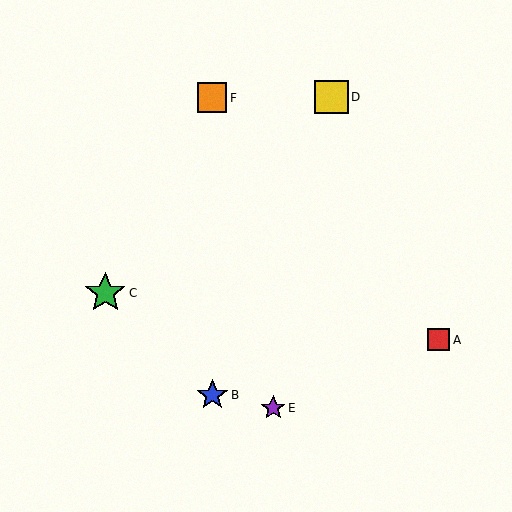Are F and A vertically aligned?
No, F is at x≈212 and A is at x≈439.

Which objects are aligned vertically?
Objects B, F are aligned vertically.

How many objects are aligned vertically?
2 objects (B, F) are aligned vertically.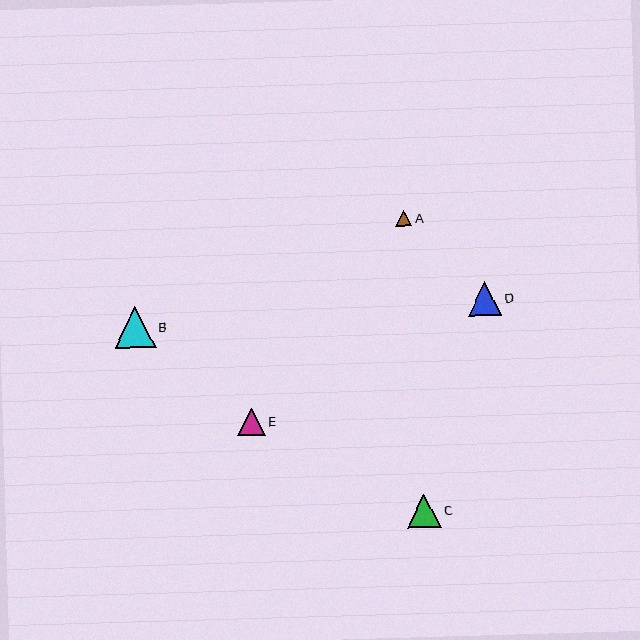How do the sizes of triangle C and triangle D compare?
Triangle C and triangle D are approximately the same size.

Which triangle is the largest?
Triangle B is the largest with a size of approximately 41 pixels.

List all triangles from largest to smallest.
From largest to smallest: B, C, D, E, A.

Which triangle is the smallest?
Triangle A is the smallest with a size of approximately 17 pixels.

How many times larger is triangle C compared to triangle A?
Triangle C is approximately 2.0 times the size of triangle A.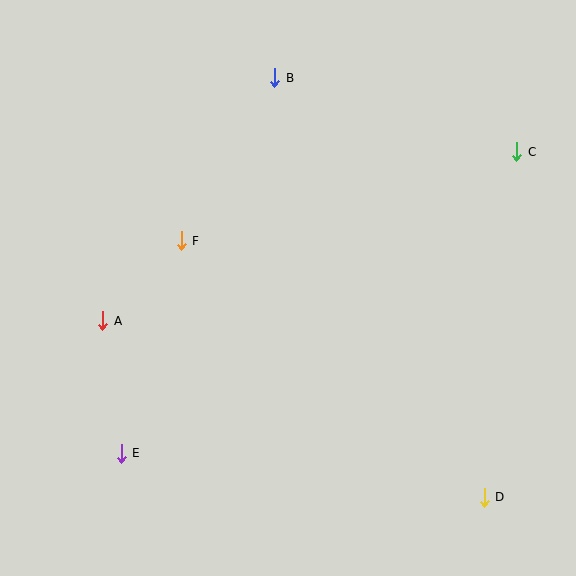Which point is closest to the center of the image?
Point F at (181, 241) is closest to the center.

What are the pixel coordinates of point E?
Point E is at (121, 453).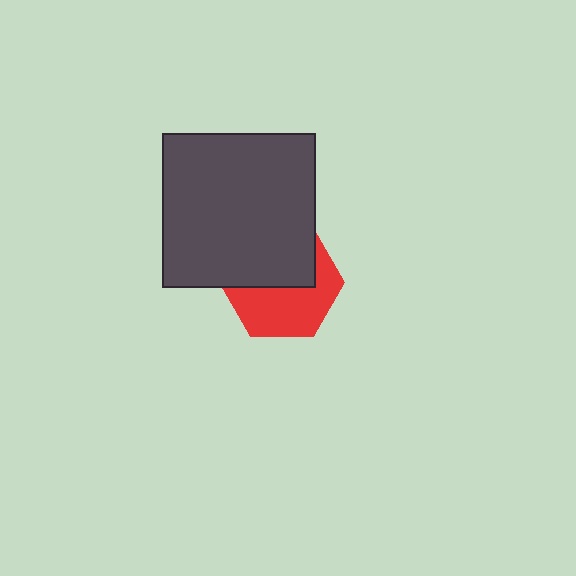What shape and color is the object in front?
The object in front is a dark gray square.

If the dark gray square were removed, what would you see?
You would see the complete red hexagon.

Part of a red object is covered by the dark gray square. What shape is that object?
It is a hexagon.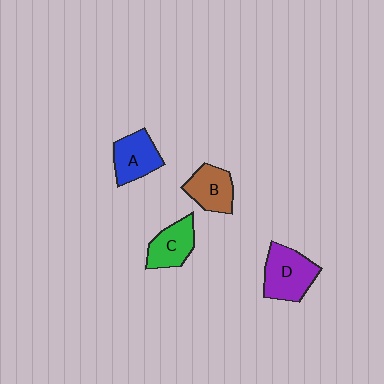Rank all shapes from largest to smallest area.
From largest to smallest: D (purple), A (blue), B (brown), C (green).